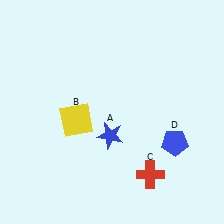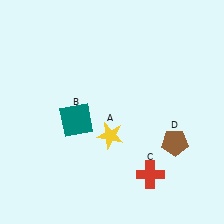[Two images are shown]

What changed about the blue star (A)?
In Image 1, A is blue. In Image 2, it changed to yellow.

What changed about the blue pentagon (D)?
In Image 1, D is blue. In Image 2, it changed to brown.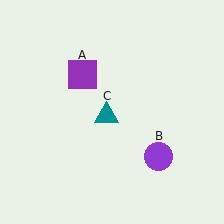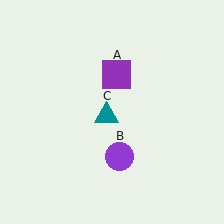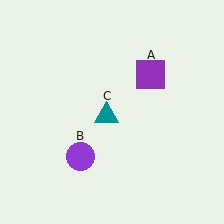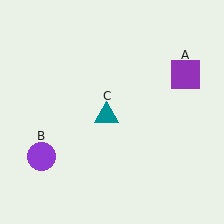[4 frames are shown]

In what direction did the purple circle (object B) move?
The purple circle (object B) moved left.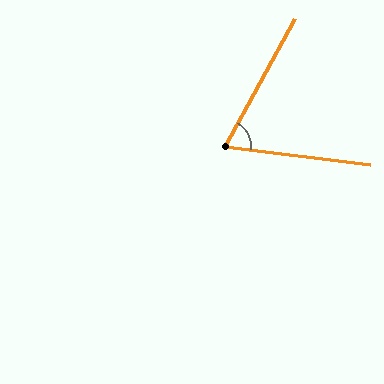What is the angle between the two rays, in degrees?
Approximately 68 degrees.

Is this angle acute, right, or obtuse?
It is acute.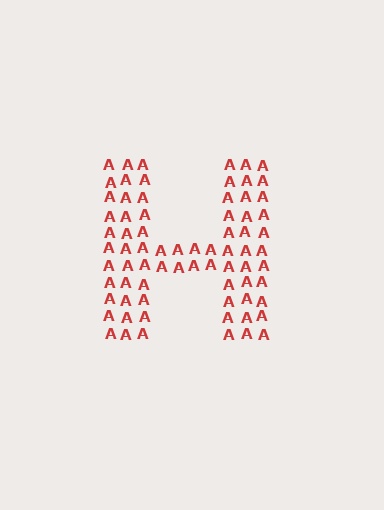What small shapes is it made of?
It is made of small letter A's.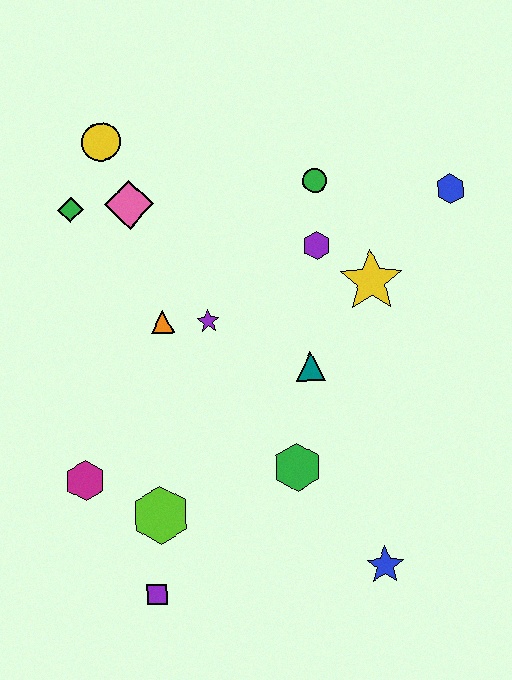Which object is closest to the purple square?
The lime hexagon is closest to the purple square.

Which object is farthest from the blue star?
The yellow circle is farthest from the blue star.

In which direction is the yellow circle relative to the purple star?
The yellow circle is above the purple star.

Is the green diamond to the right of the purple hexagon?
No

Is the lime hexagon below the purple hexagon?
Yes